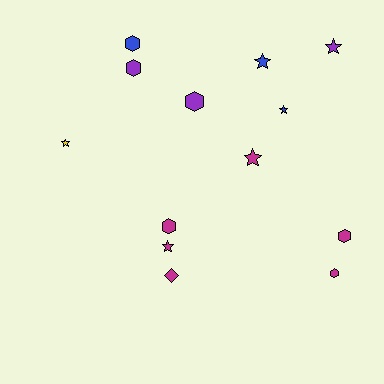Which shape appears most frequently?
Star, with 6 objects.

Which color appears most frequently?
Magenta, with 6 objects.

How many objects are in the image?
There are 13 objects.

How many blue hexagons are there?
There is 1 blue hexagon.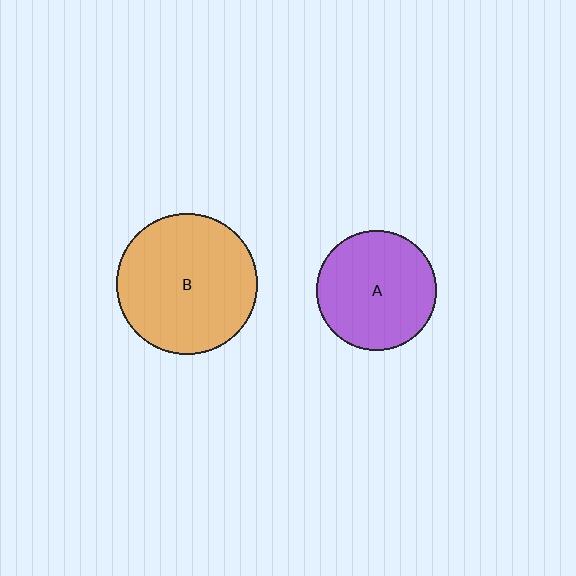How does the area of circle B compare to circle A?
Approximately 1.4 times.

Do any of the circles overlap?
No, none of the circles overlap.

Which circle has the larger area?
Circle B (orange).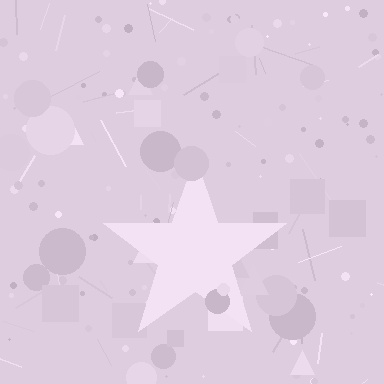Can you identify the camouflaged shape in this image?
The camouflaged shape is a star.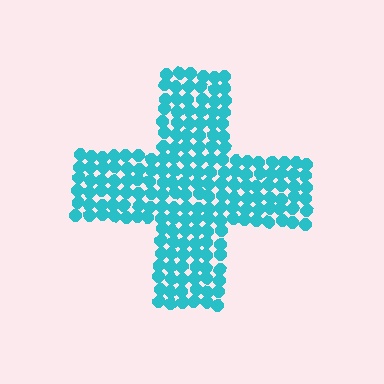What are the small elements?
The small elements are circles.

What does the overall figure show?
The overall figure shows a cross.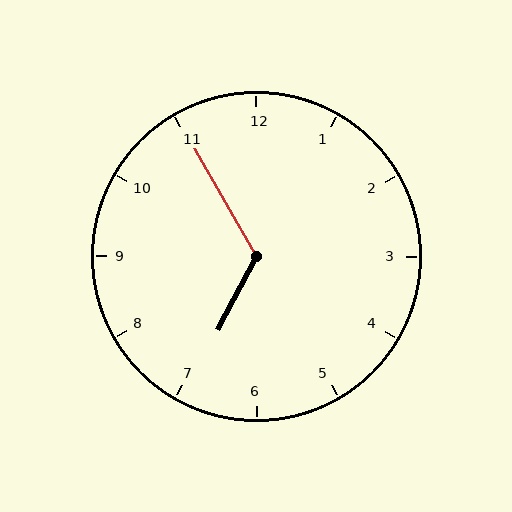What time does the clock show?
6:55.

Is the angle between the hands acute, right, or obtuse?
It is obtuse.